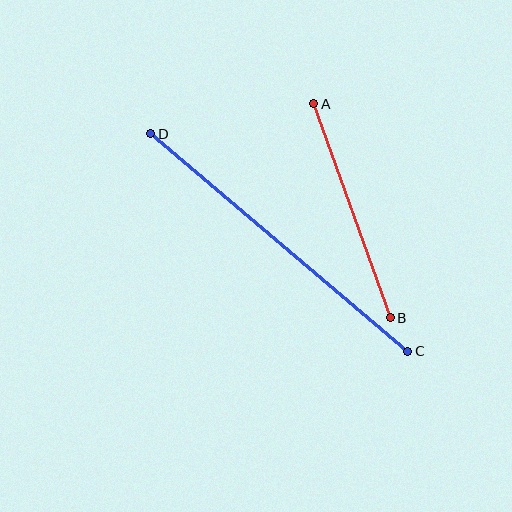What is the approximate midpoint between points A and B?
The midpoint is at approximately (352, 211) pixels.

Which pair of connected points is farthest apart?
Points C and D are farthest apart.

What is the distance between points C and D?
The distance is approximately 337 pixels.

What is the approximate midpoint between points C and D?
The midpoint is at approximately (279, 243) pixels.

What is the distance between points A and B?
The distance is approximately 227 pixels.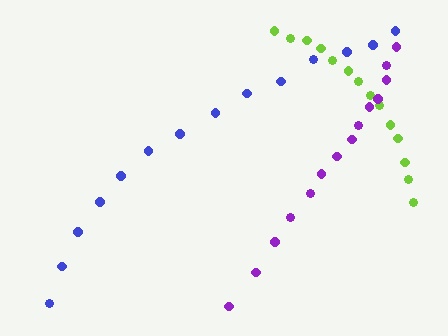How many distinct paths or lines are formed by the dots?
There are 3 distinct paths.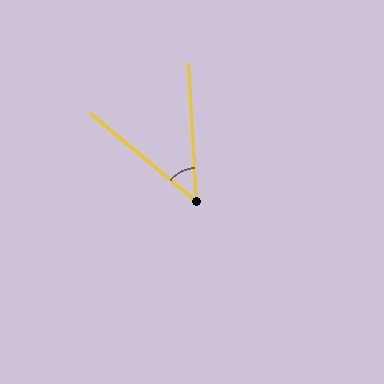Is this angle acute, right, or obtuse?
It is acute.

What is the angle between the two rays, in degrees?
Approximately 47 degrees.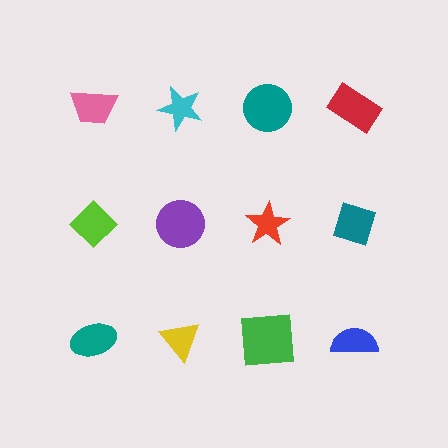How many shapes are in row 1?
4 shapes.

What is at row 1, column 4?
A red rectangle.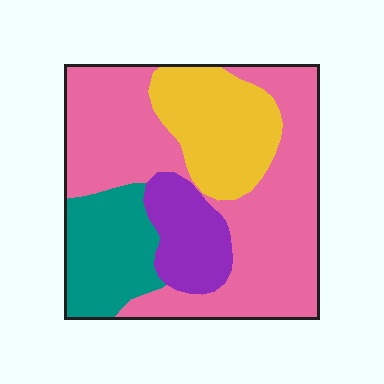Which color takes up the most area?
Pink, at roughly 50%.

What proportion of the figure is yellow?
Yellow covers about 20% of the figure.